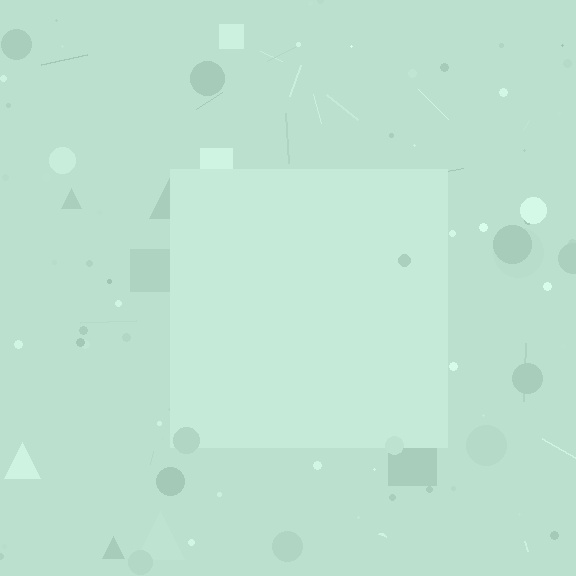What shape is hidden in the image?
A square is hidden in the image.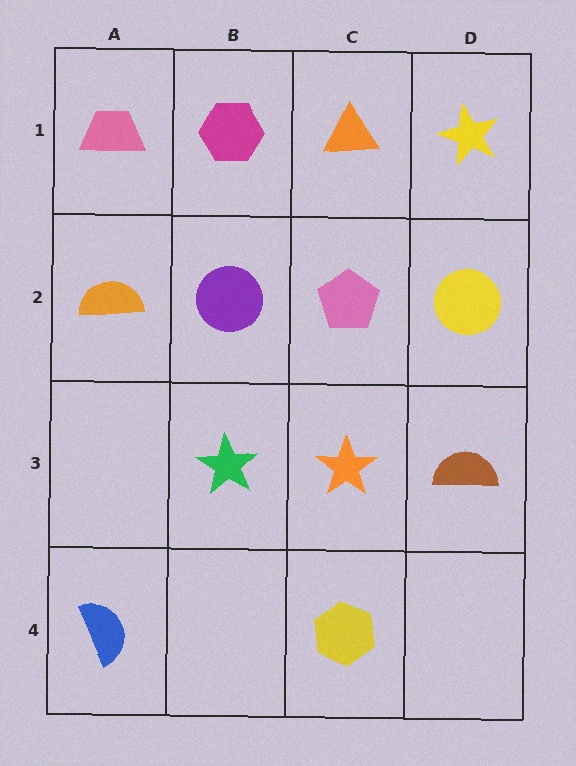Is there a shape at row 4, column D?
No, that cell is empty.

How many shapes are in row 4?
2 shapes.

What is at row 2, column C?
A pink pentagon.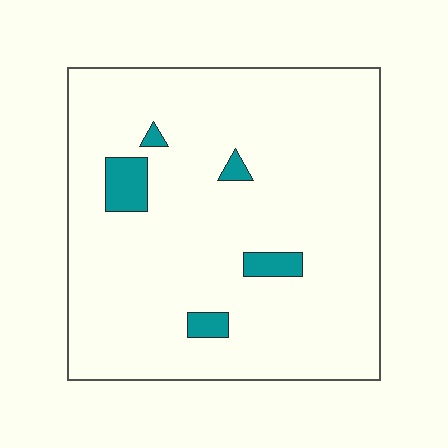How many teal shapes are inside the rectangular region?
5.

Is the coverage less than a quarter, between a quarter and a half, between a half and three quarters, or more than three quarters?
Less than a quarter.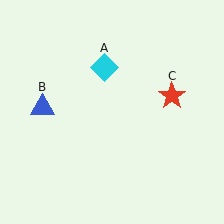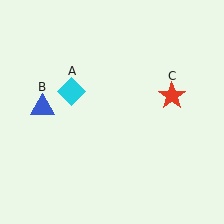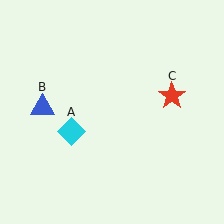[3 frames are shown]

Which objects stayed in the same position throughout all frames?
Blue triangle (object B) and red star (object C) remained stationary.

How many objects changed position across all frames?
1 object changed position: cyan diamond (object A).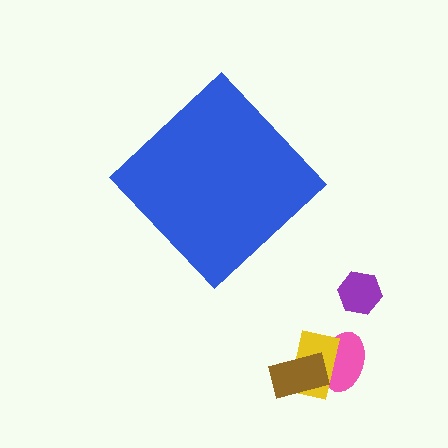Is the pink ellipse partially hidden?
No, the pink ellipse is fully visible.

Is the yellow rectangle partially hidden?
No, the yellow rectangle is fully visible.